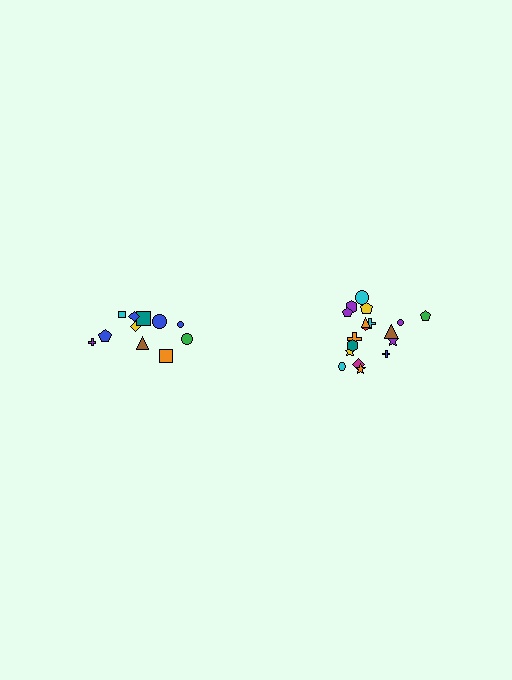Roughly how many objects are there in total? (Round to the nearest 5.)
Roughly 30 objects in total.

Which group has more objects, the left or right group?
The right group.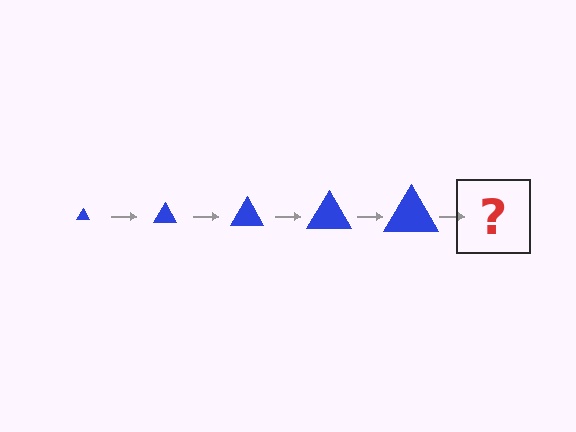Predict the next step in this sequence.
The next step is a blue triangle, larger than the previous one.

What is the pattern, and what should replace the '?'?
The pattern is that the triangle gets progressively larger each step. The '?' should be a blue triangle, larger than the previous one.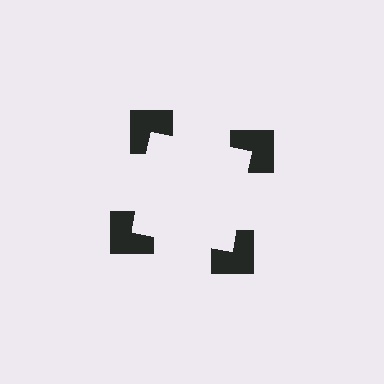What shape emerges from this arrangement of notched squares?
An illusory square — its edges are inferred from the aligned wedge cuts in the notched squares, not physically drawn.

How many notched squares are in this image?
There are 4 — one at each vertex of the illusory square.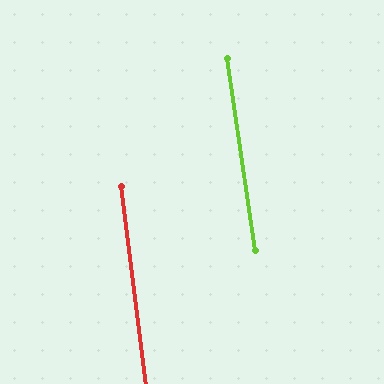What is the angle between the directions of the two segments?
Approximately 1 degree.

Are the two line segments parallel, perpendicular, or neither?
Parallel — their directions differ by only 0.9°.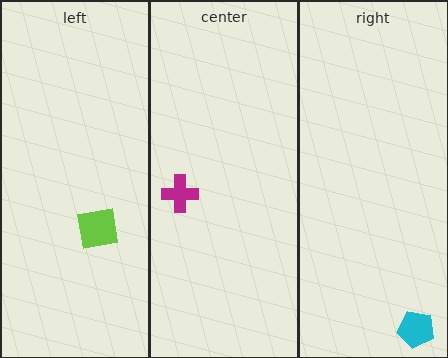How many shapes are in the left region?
1.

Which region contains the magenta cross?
The center region.